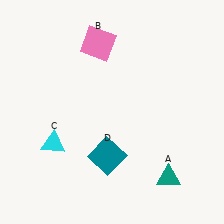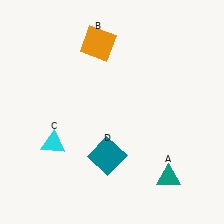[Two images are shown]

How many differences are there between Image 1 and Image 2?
There is 1 difference between the two images.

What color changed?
The square (B) changed from pink in Image 1 to orange in Image 2.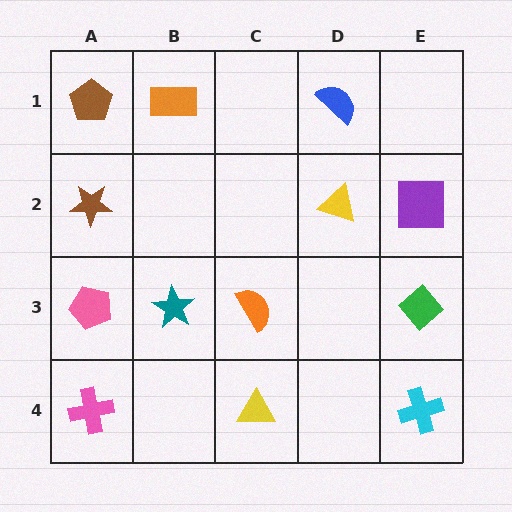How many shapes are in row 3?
4 shapes.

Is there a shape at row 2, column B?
No, that cell is empty.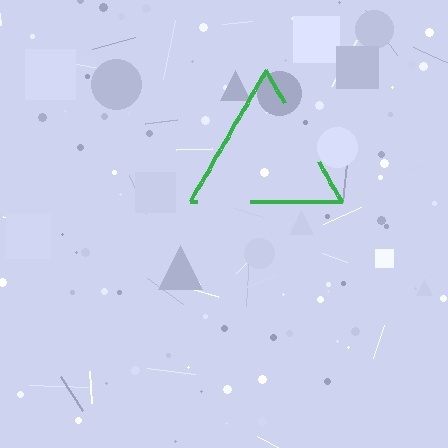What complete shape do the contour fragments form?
The contour fragments form a triangle.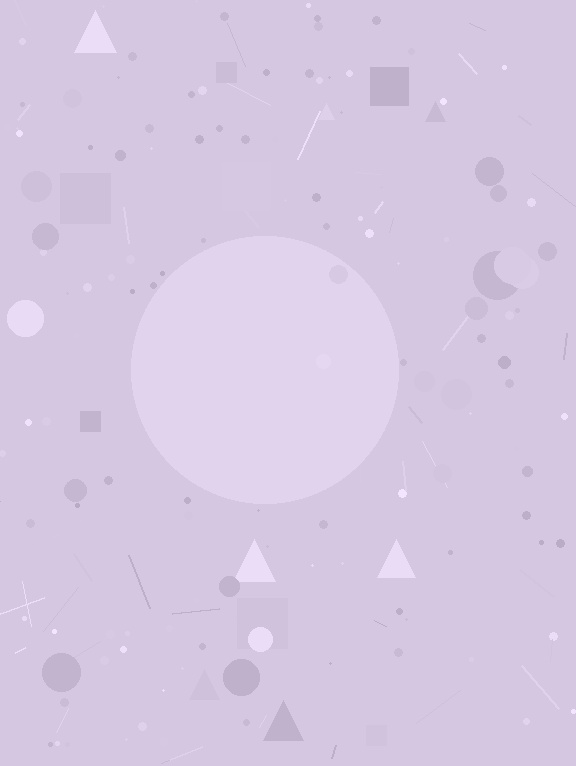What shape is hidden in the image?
A circle is hidden in the image.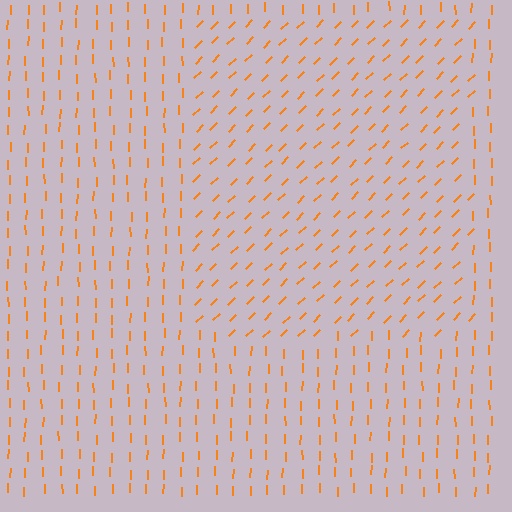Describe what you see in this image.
The image is filled with small orange line segments. A rectangle region in the image has lines oriented differently from the surrounding lines, creating a visible texture boundary.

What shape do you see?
I see a rectangle.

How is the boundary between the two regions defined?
The boundary is defined purely by a change in line orientation (approximately 45 degrees difference). All lines are the same color and thickness.